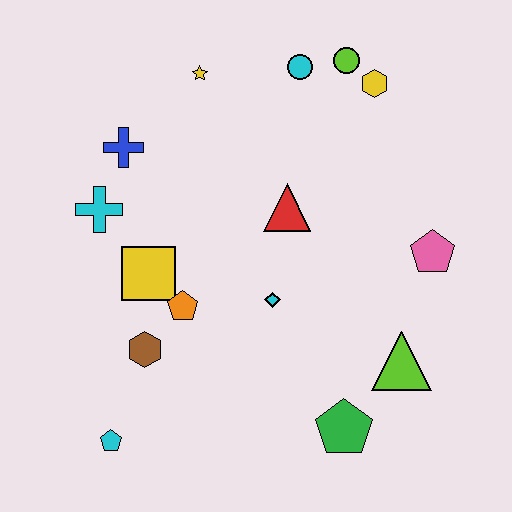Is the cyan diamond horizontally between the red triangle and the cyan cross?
Yes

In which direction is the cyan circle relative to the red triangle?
The cyan circle is above the red triangle.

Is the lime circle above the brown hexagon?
Yes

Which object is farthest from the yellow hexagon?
The cyan pentagon is farthest from the yellow hexagon.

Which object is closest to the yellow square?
The orange pentagon is closest to the yellow square.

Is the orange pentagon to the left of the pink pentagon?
Yes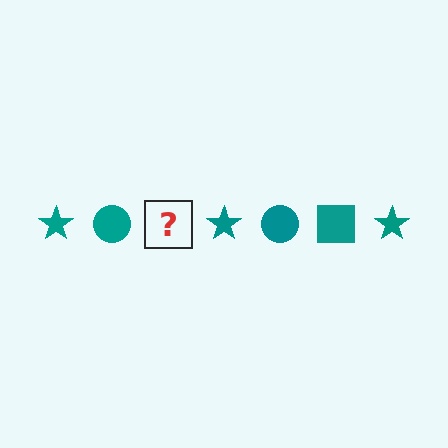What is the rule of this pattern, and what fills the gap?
The rule is that the pattern cycles through star, circle, square shapes in teal. The gap should be filled with a teal square.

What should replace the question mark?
The question mark should be replaced with a teal square.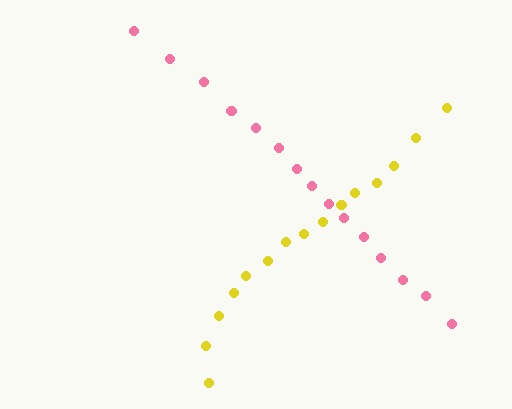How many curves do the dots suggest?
There are 2 distinct paths.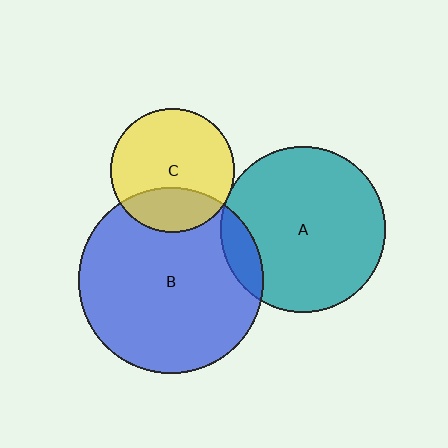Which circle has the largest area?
Circle B (blue).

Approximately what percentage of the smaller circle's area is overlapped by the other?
Approximately 25%.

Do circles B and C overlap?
Yes.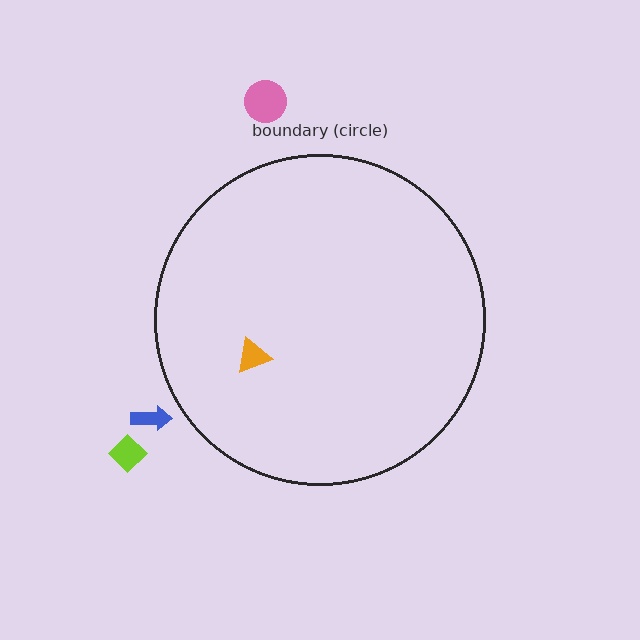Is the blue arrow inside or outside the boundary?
Outside.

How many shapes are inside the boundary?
1 inside, 3 outside.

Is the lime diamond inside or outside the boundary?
Outside.